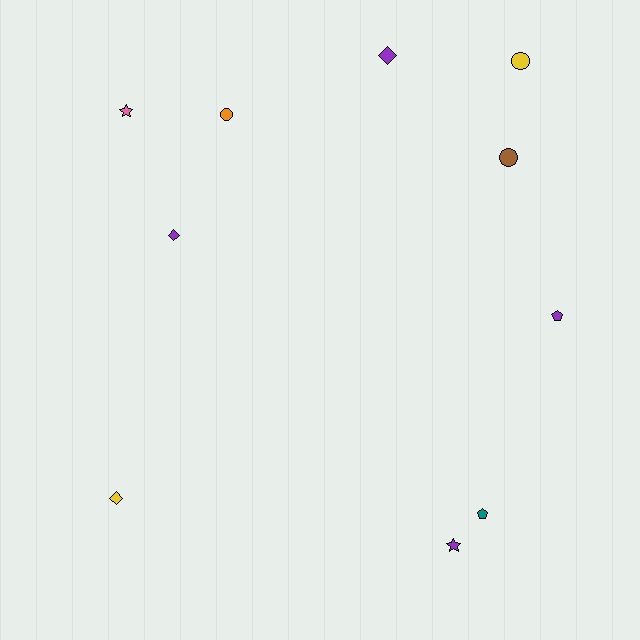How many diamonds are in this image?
There are 3 diamonds.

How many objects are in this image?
There are 10 objects.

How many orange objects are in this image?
There is 1 orange object.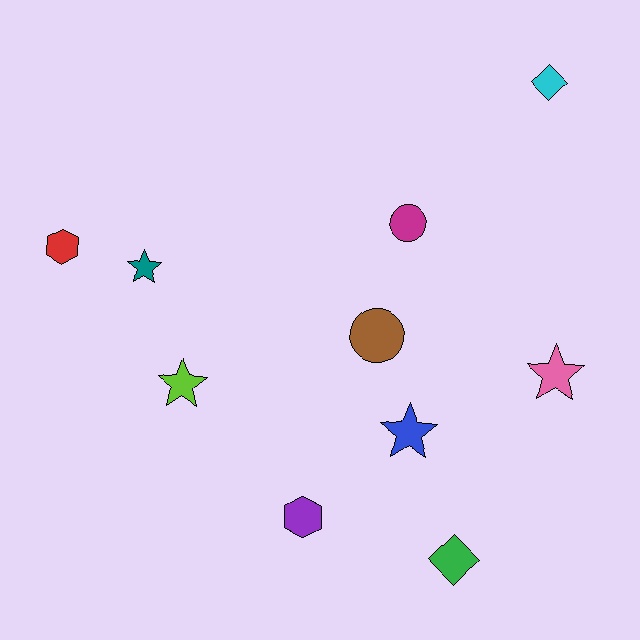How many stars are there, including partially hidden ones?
There are 4 stars.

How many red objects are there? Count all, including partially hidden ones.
There is 1 red object.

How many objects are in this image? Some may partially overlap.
There are 10 objects.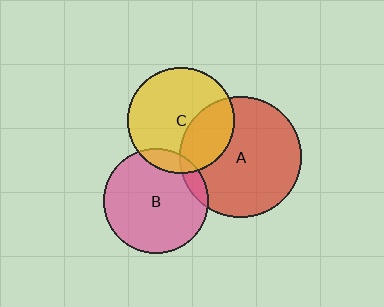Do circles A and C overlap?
Yes.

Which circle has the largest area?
Circle A (red).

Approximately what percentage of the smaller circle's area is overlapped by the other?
Approximately 30%.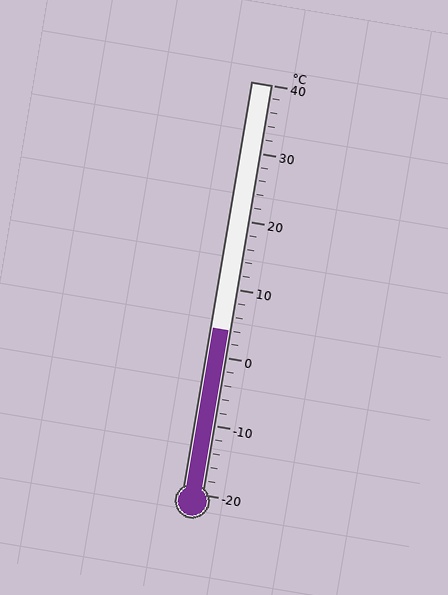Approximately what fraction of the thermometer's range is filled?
The thermometer is filled to approximately 40% of its range.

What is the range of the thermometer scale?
The thermometer scale ranges from -20°C to 40°C.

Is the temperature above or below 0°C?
The temperature is above 0°C.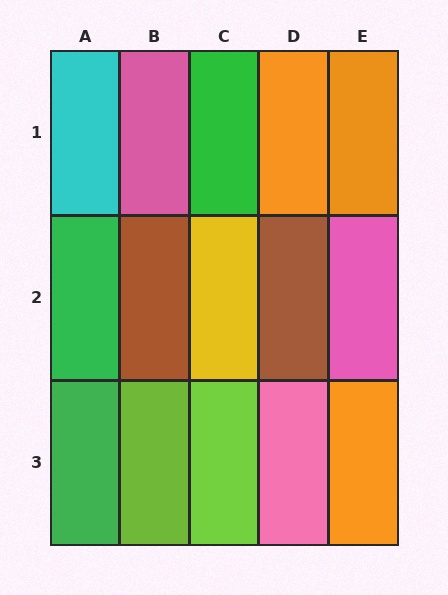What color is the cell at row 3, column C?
Lime.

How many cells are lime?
2 cells are lime.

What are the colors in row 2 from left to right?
Green, brown, yellow, brown, pink.